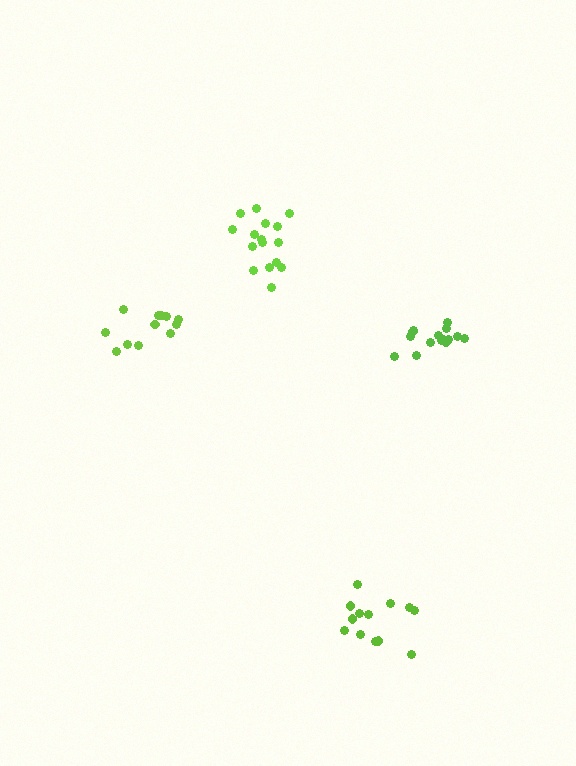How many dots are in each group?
Group 1: 15 dots, Group 2: 12 dots, Group 3: 16 dots, Group 4: 13 dots (56 total).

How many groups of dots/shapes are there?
There are 4 groups.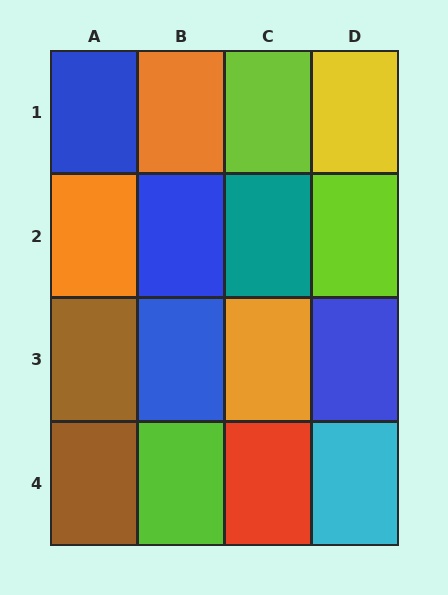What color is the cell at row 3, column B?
Blue.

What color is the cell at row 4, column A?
Brown.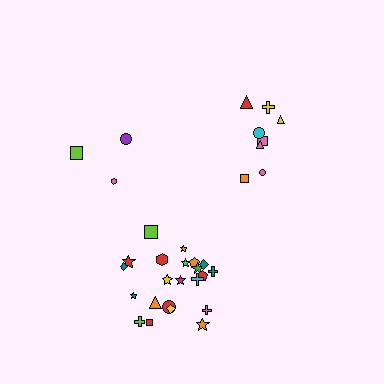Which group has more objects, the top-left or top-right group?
The top-right group.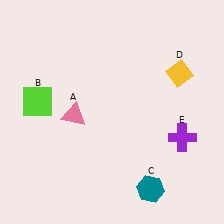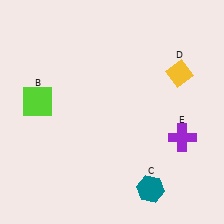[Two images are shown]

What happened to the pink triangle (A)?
The pink triangle (A) was removed in Image 2. It was in the bottom-left area of Image 1.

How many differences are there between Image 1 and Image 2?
There is 1 difference between the two images.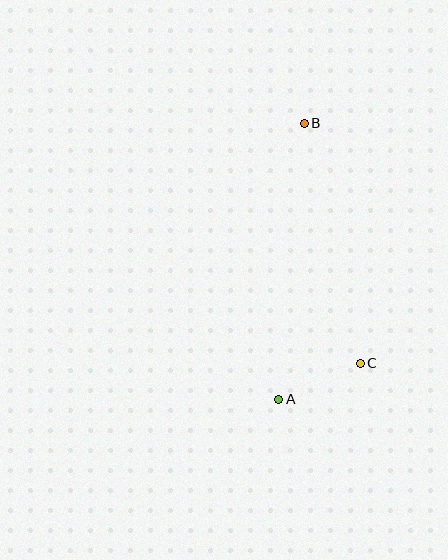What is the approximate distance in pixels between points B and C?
The distance between B and C is approximately 247 pixels.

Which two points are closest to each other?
Points A and C are closest to each other.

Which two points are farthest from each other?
Points A and B are farthest from each other.